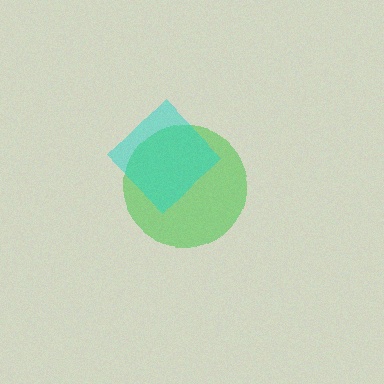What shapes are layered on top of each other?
The layered shapes are: a green circle, a cyan diamond.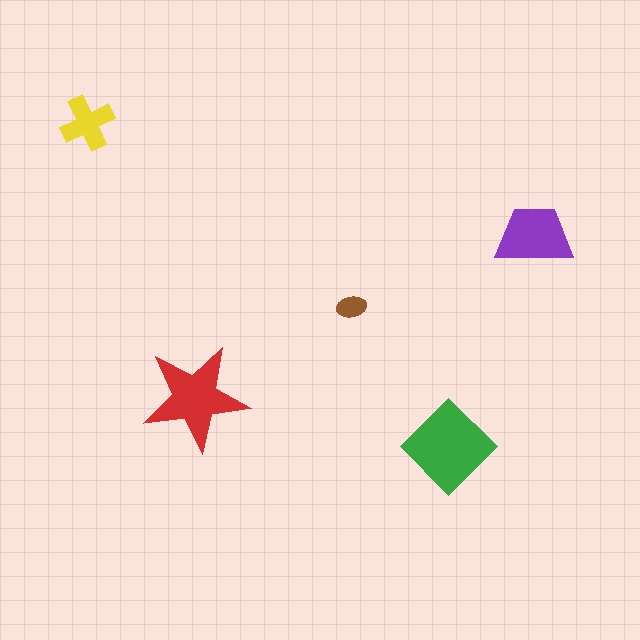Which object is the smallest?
The brown ellipse.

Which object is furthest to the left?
The yellow cross is leftmost.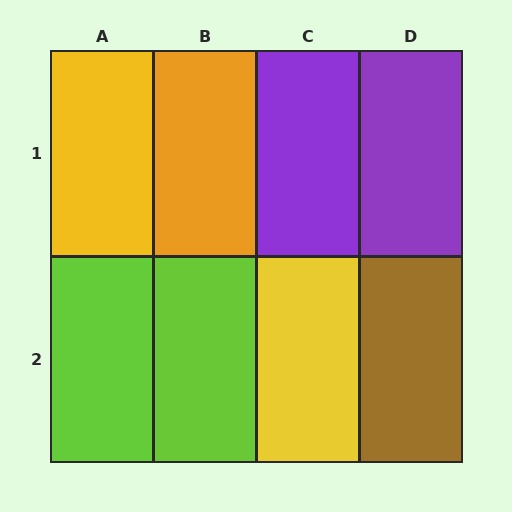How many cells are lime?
2 cells are lime.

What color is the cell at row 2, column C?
Yellow.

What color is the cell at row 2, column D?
Brown.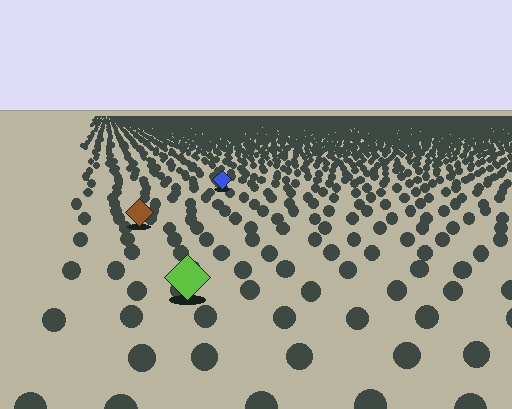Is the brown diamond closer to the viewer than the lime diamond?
No. The lime diamond is closer — you can tell from the texture gradient: the ground texture is coarser near it.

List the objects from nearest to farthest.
From nearest to farthest: the lime diamond, the brown diamond, the blue diamond.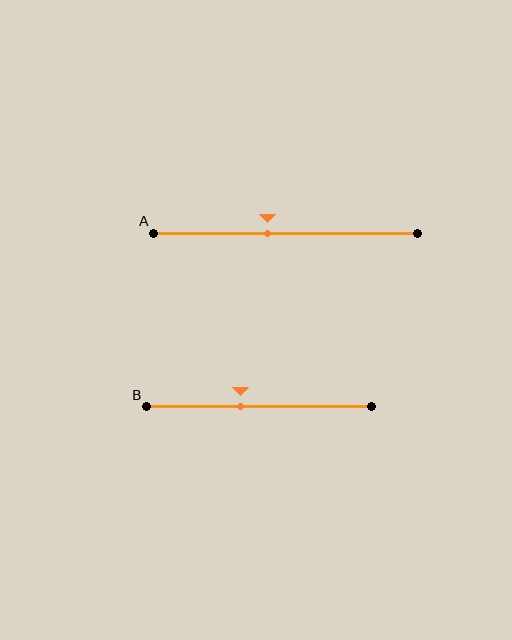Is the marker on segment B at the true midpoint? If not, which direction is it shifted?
No, the marker on segment B is shifted to the left by about 8% of the segment length.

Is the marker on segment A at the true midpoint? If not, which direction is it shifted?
No, the marker on segment A is shifted to the left by about 7% of the segment length.